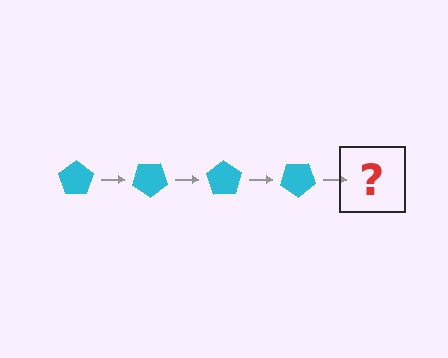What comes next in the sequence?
The next element should be a cyan pentagon rotated 140 degrees.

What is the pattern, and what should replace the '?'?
The pattern is that the pentagon rotates 35 degrees each step. The '?' should be a cyan pentagon rotated 140 degrees.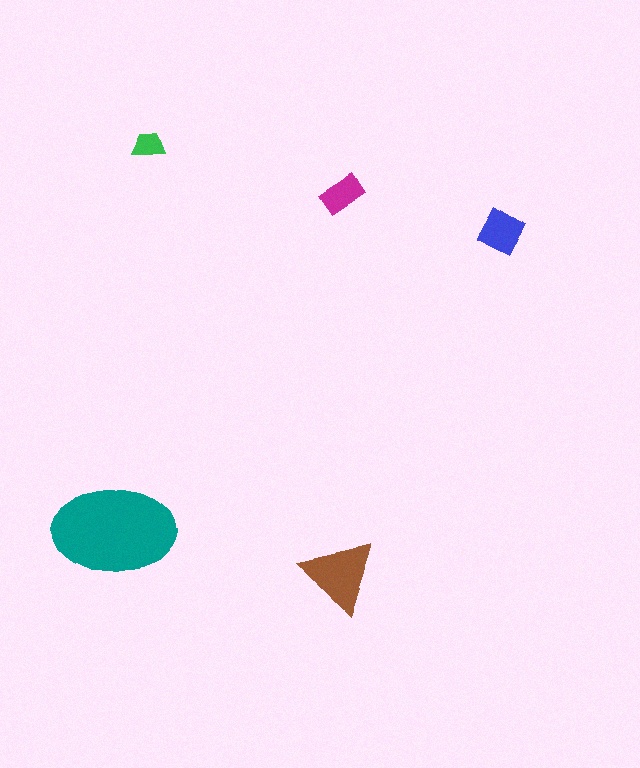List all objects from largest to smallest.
The teal ellipse, the brown triangle, the blue square, the magenta rectangle, the green trapezoid.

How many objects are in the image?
There are 5 objects in the image.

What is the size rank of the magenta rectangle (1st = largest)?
4th.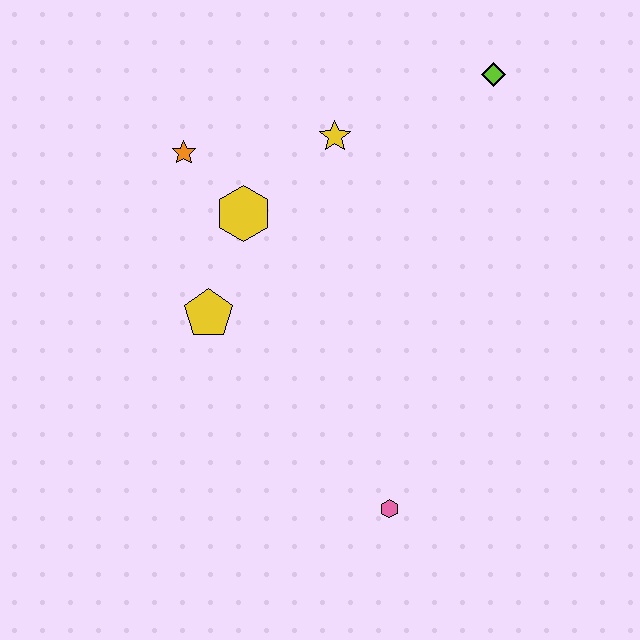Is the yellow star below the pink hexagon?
No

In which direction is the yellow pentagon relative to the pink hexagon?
The yellow pentagon is above the pink hexagon.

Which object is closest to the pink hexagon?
The yellow pentagon is closest to the pink hexagon.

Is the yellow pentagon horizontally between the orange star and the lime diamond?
Yes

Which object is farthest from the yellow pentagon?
The lime diamond is farthest from the yellow pentagon.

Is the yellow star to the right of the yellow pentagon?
Yes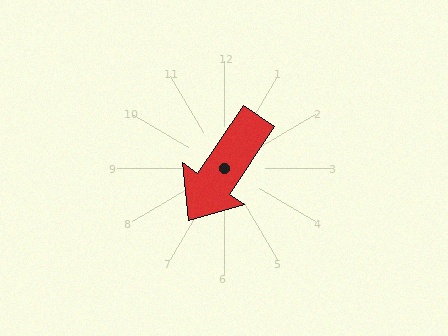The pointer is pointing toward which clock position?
Roughly 7 o'clock.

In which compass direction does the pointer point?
Southwest.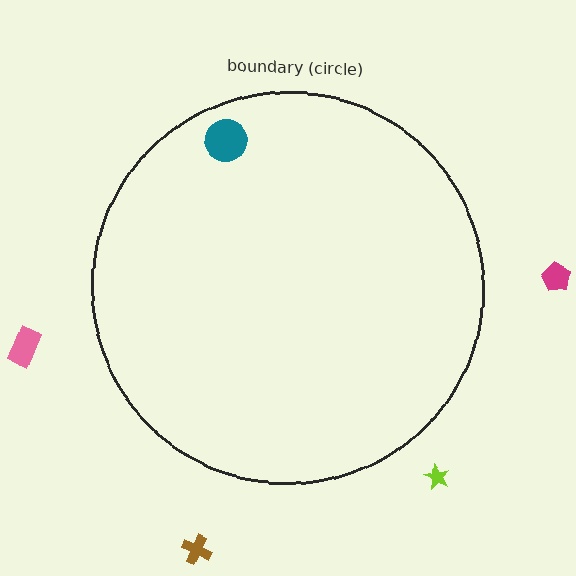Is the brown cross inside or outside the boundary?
Outside.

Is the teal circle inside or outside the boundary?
Inside.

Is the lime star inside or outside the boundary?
Outside.